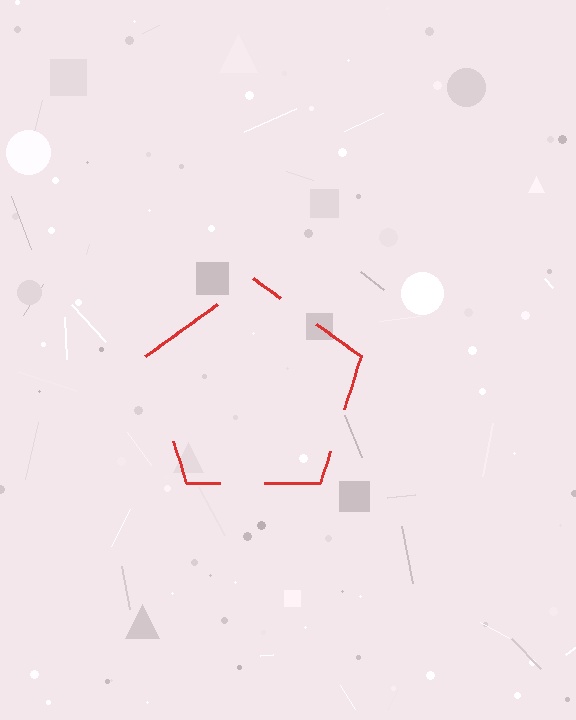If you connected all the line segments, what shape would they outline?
They would outline a pentagon.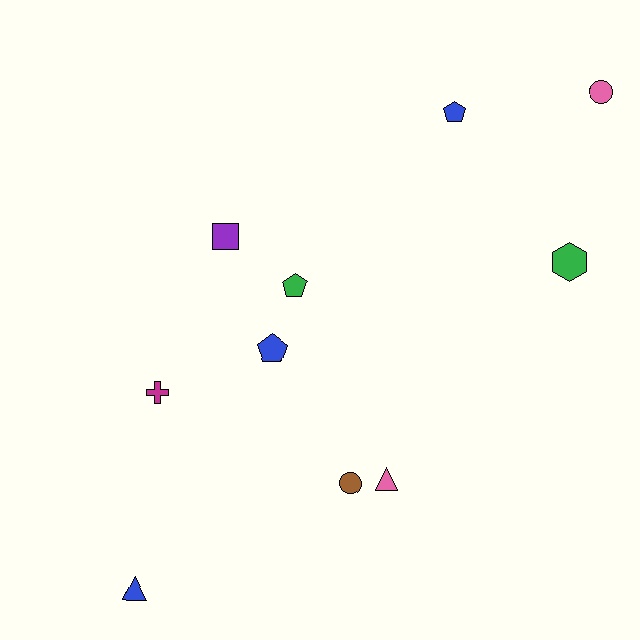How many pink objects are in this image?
There are 2 pink objects.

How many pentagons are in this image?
There are 3 pentagons.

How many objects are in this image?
There are 10 objects.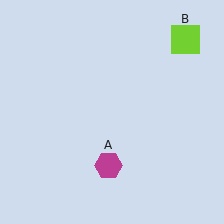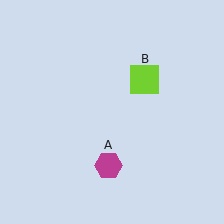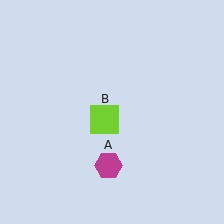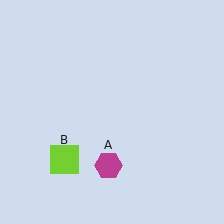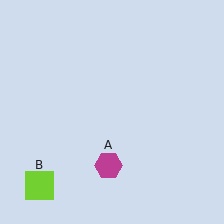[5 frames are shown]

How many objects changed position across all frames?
1 object changed position: lime square (object B).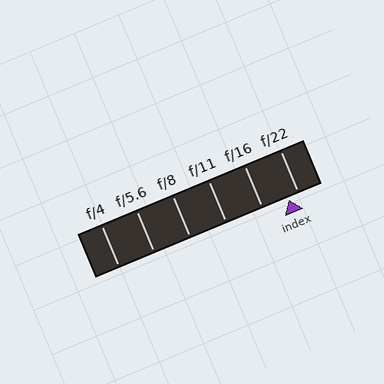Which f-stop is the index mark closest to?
The index mark is closest to f/22.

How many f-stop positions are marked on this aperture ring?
There are 6 f-stop positions marked.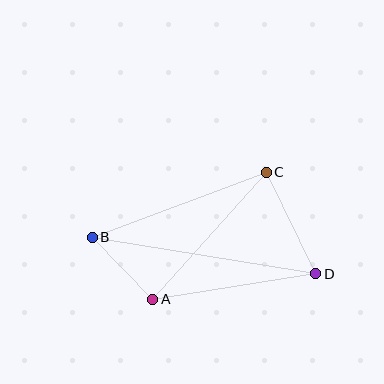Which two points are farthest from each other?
Points B and D are farthest from each other.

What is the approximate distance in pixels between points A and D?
The distance between A and D is approximately 165 pixels.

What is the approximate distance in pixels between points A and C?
The distance between A and C is approximately 170 pixels.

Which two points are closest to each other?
Points A and B are closest to each other.